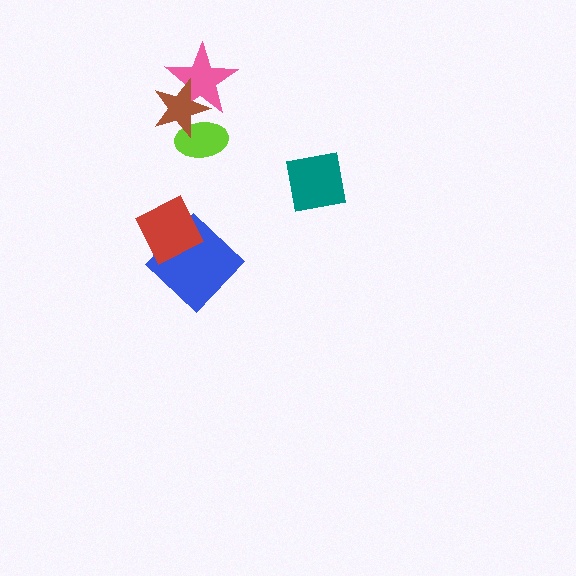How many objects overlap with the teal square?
0 objects overlap with the teal square.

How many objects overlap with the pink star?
1 object overlaps with the pink star.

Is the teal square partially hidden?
No, no other shape covers it.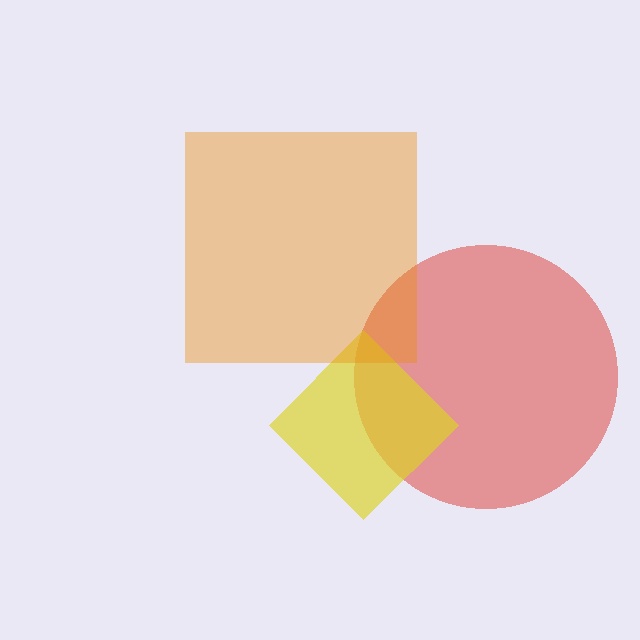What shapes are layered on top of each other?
The layered shapes are: a red circle, a yellow diamond, an orange square.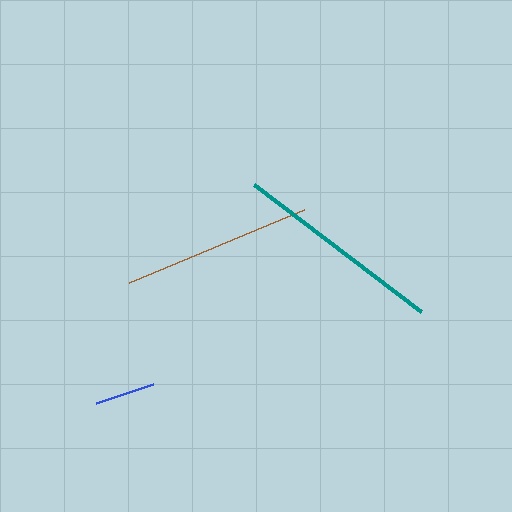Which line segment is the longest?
The teal line is the longest at approximately 210 pixels.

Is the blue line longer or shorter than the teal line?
The teal line is longer than the blue line.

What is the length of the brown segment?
The brown segment is approximately 190 pixels long.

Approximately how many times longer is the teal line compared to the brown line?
The teal line is approximately 1.1 times the length of the brown line.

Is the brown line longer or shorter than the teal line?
The teal line is longer than the brown line.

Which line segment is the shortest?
The blue line is the shortest at approximately 60 pixels.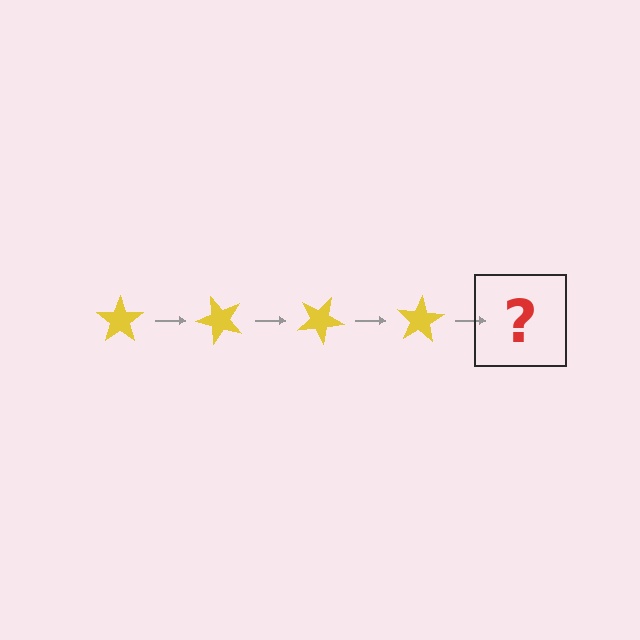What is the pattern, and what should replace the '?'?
The pattern is that the star rotates 50 degrees each step. The '?' should be a yellow star rotated 200 degrees.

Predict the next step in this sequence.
The next step is a yellow star rotated 200 degrees.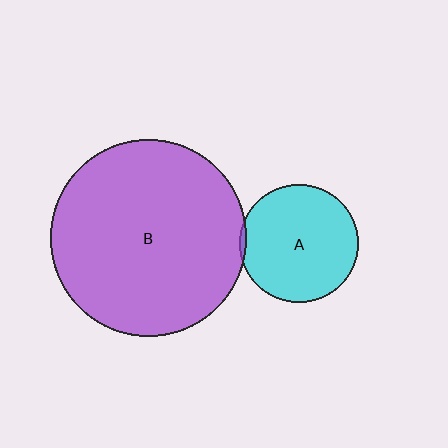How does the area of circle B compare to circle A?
Approximately 2.7 times.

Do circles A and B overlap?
Yes.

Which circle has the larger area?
Circle B (purple).